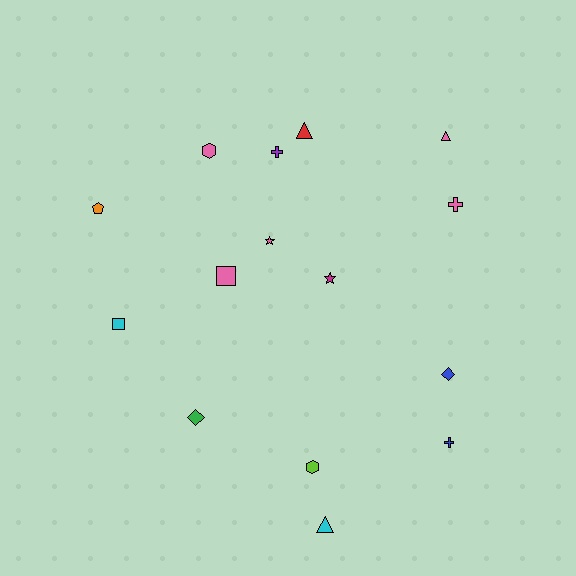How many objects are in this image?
There are 15 objects.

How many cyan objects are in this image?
There are 2 cyan objects.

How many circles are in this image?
There are no circles.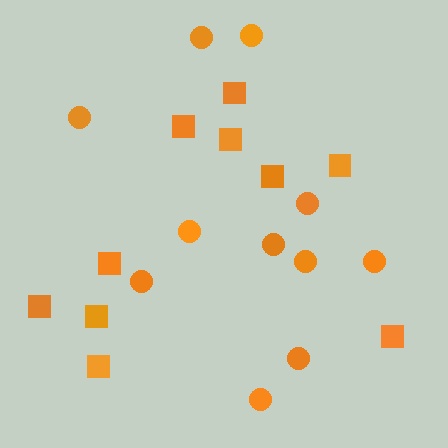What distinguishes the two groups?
There are 2 groups: one group of squares (10) and one group of circles (11).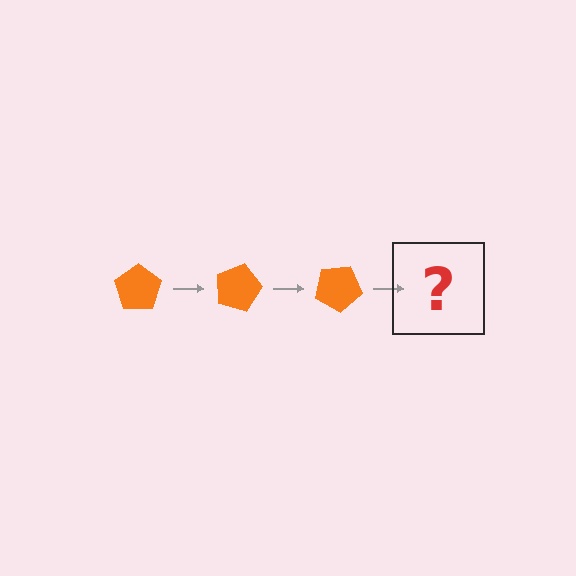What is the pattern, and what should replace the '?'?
The pattern is that the pentagon rotates 15 degrees each step. The '?' should be an orange pentagon rotated 45 degrees.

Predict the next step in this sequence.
The next step is an orange pentagon rotated 45 degrees.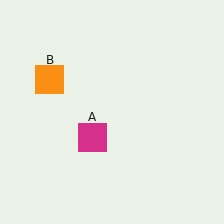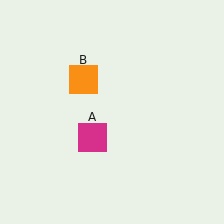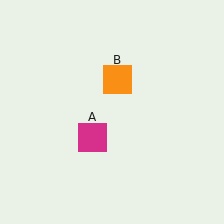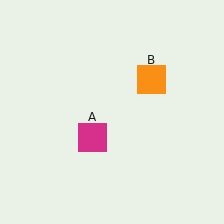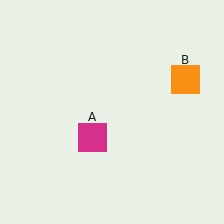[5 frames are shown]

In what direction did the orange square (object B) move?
The orange square (object B) moved right.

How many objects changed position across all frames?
1 object changed position: orange square (object B).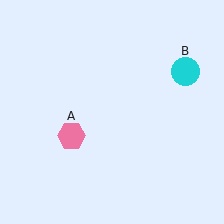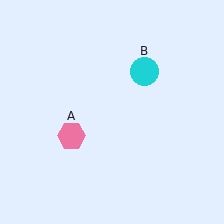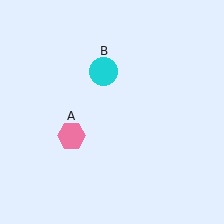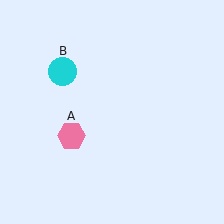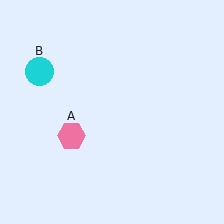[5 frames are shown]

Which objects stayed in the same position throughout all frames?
Pink hexagon (object A) remained stationary.